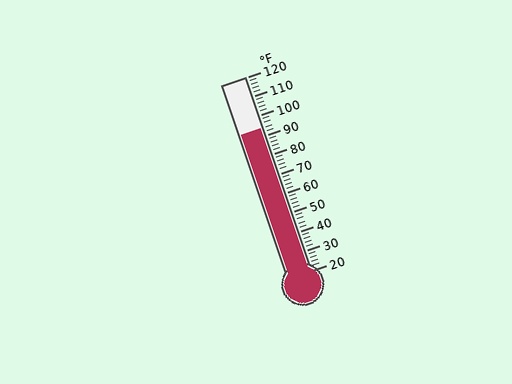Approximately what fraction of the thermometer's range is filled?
The thermometer is filled to approximately 75% of its range.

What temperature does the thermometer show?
The thermometer shows approximately 94°F.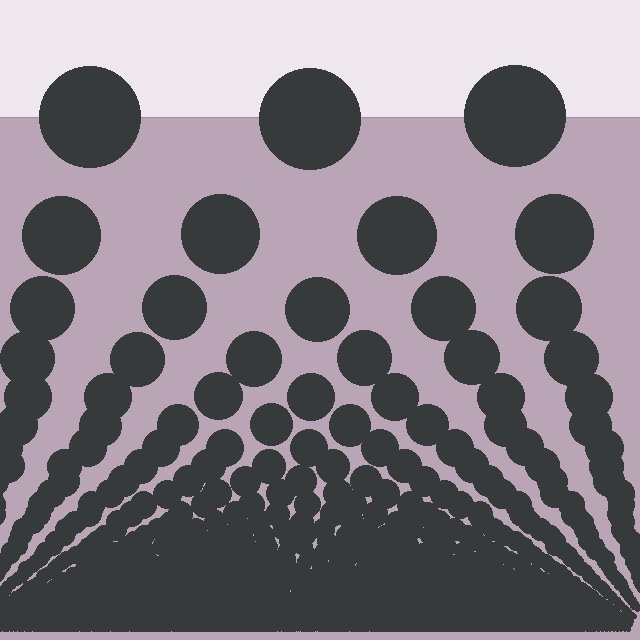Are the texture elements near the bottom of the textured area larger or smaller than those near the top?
Smaller. The gradient is inverted — elements near the bottom are smaller and denser.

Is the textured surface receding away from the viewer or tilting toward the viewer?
The surface appears to tilt toward the viewer. Texture elements get larger and sparser toward the top.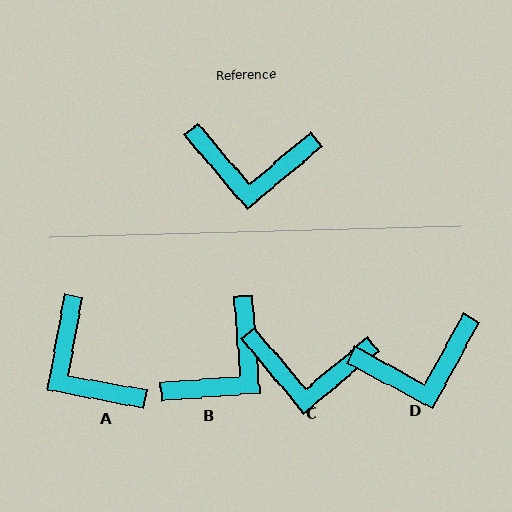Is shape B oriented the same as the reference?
No, it is off by about 54 degrees.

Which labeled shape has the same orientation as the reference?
C.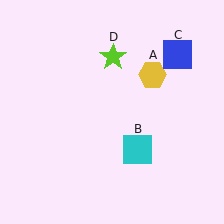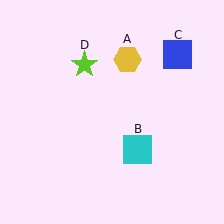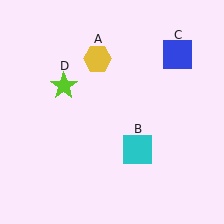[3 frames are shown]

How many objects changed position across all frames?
2 objects changed position: yellow hexagon (object A), lime star (object D).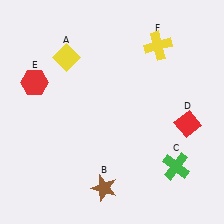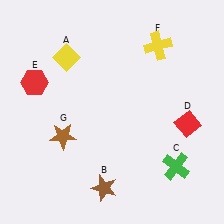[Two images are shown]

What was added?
A brown star (G) was added in Image 2.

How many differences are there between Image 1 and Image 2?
There is 1 difference between the two images.